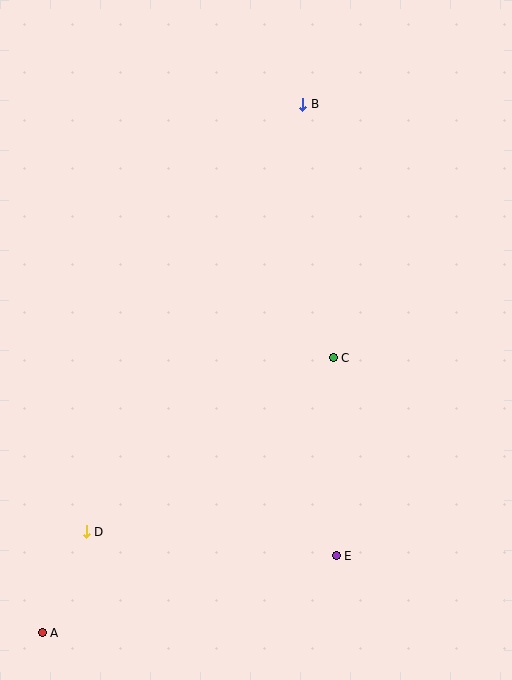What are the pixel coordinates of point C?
Point C is at (333, 358).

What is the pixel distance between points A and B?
The distance between A and B is 589 pixels.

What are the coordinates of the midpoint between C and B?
The midpoint between C and B is at (318, 231).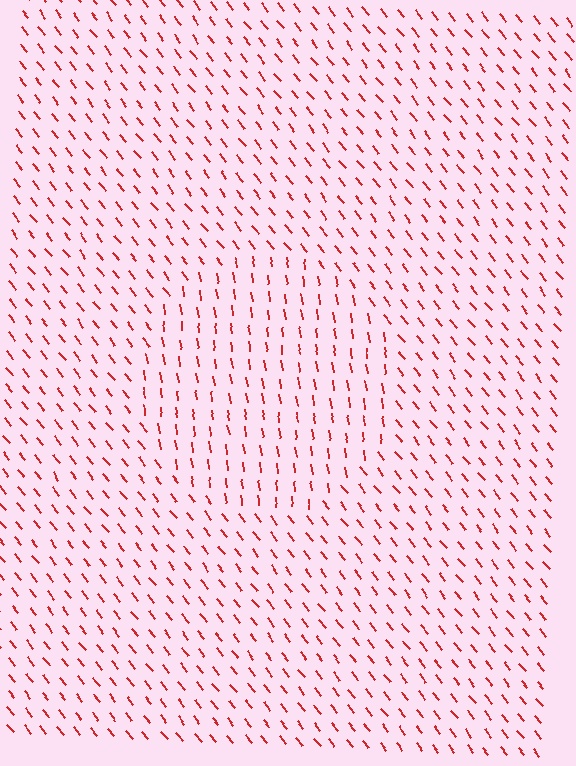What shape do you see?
I see a circle.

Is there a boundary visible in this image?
Yes, there is a texture boundary formed by a change in line orientation.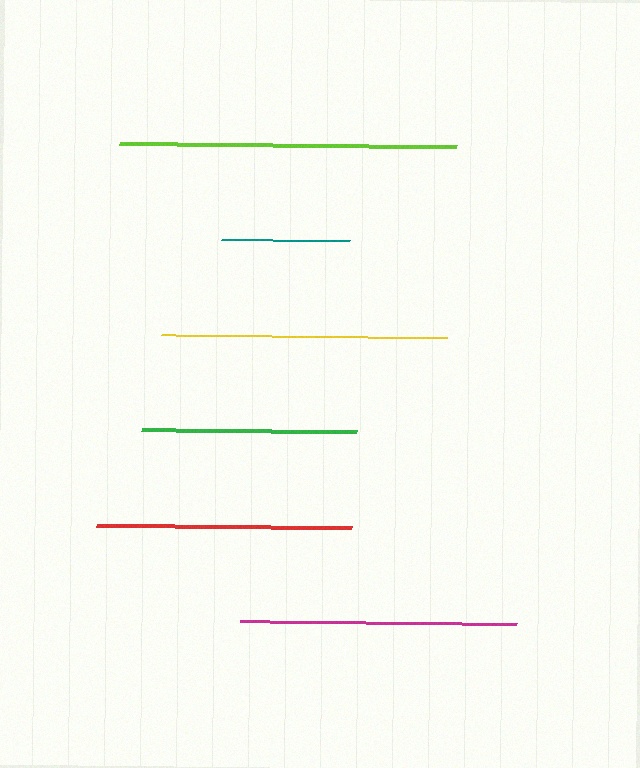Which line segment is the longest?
The lime line is the longest at approximately 336 pixels.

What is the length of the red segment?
The red segment is approximately 255 pixels long.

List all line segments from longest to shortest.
From longest to shortest: lime, yellow, magenta, red, green, teal.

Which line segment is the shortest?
The teal line is the shortest at approximately 128 pixels.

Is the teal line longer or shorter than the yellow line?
The yellow line is longer than the teal line.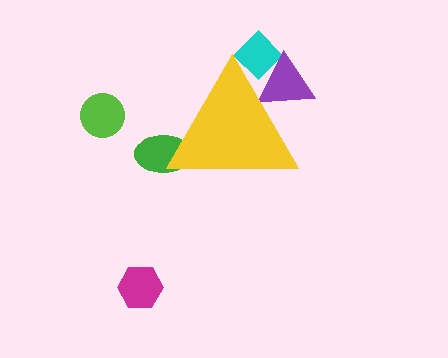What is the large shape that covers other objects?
A yellow triangle.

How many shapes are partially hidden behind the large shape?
3 shapes are partially hidden.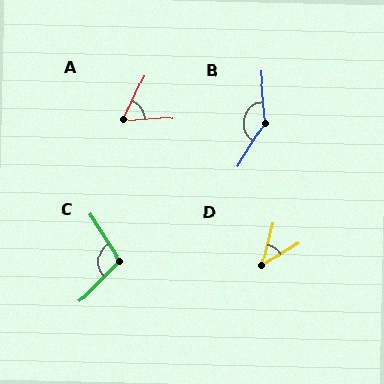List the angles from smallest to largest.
D (45°), A (61°), C (103°), B (143°).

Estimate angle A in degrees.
Approximately 61 degrees.